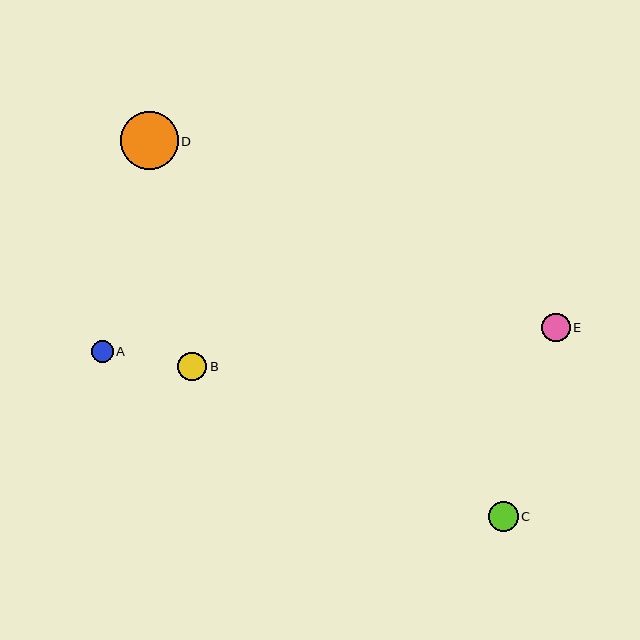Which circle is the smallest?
Circle A is the smallest with a size of approximately 22 pixels.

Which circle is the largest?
Circle D is the largest with a size of approximately 58 pixels.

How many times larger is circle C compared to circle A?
Circle C is approximately 1.4 times the size of circle A.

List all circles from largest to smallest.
From largest to smallest: D, C, B, E, A.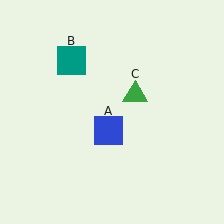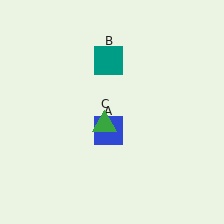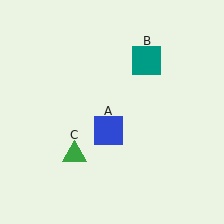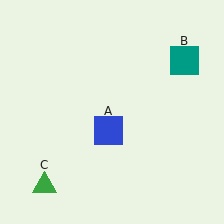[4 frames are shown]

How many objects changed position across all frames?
2 objects changed position: teal square (object B), green triangle (object C).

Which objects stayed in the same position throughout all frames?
Blue square (object A) remained stationary.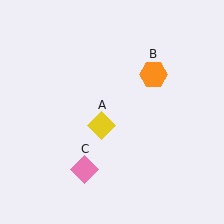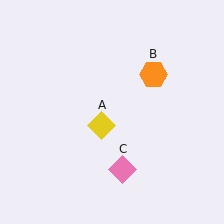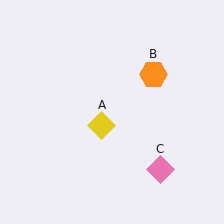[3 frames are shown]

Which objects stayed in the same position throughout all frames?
Yellow diamond (object A) and orange hexagon (object B) remained stationary.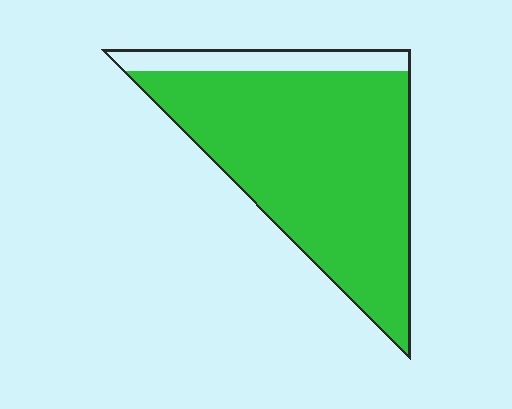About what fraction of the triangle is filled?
About seven eighths (7/8).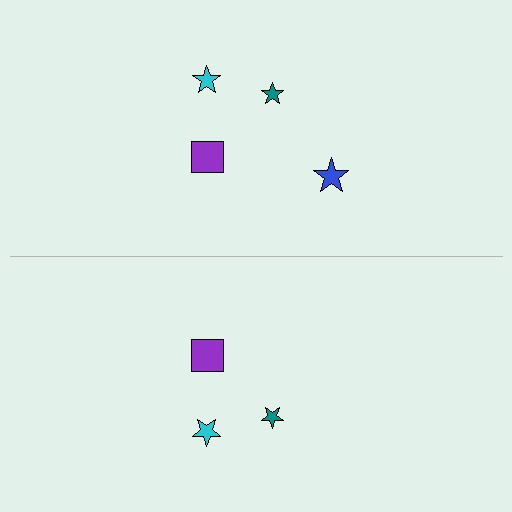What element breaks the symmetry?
A blue star is missing from the bottom side.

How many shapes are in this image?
There are 7 shapes in this image.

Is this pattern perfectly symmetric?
No, the pattern is not perfectly symmetric. A blue star is missing from the bottom side.